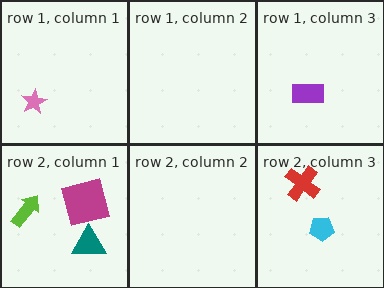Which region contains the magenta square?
The row 2, column 1 region.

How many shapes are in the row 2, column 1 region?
3.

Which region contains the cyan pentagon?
The row 2, column 3 region.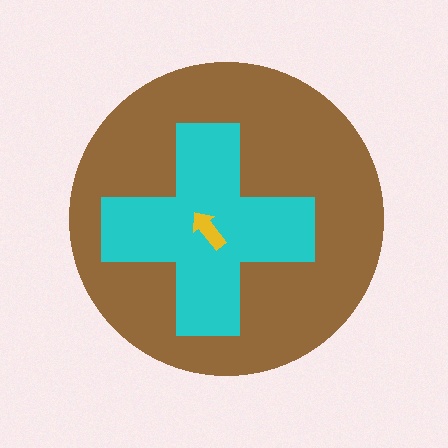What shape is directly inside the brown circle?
The cyan cross.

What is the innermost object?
The yellow arrow.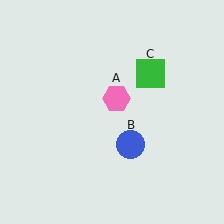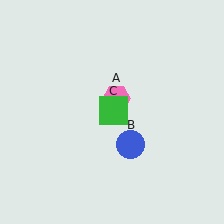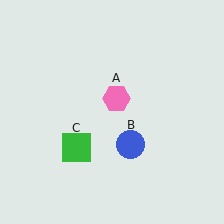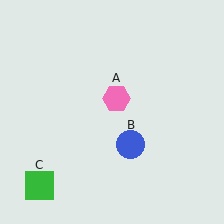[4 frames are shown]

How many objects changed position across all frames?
1 object changed position: green square (object C).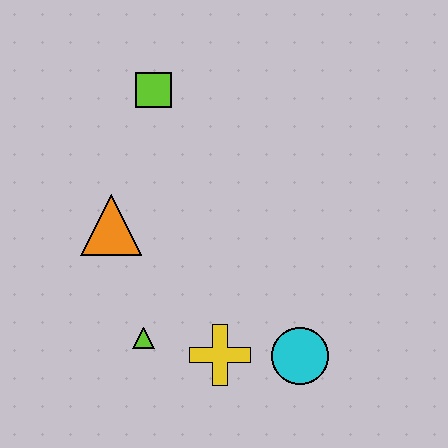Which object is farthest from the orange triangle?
The cyan circle is farthest from the orange triangle.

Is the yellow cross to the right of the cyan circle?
No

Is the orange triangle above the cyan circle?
Yes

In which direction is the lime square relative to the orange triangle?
The lime square is above the orange triangle.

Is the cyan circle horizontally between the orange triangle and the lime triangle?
No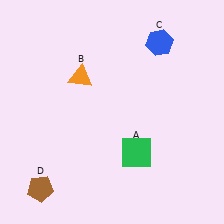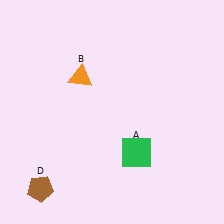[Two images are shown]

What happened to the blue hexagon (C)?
The blue hexagon (C) was removed in Image 2. It was in the top-right area of Image 1.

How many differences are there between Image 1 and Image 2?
There is 1 difference between the two images.